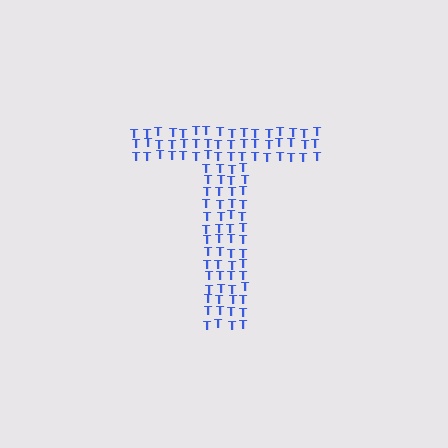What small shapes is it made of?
It is made of small letter T's.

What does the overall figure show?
The overall figure shows the letter T.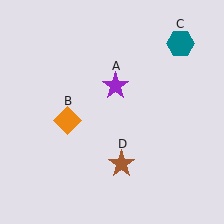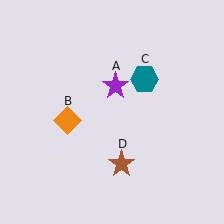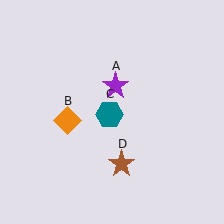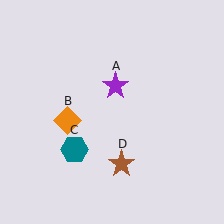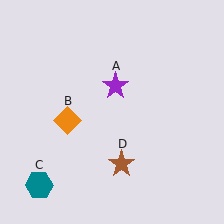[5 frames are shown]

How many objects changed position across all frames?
1 object changed position: teal hexagon (object C).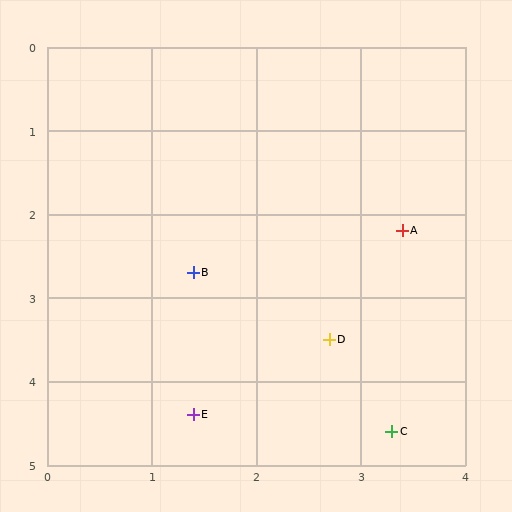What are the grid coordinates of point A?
Point A is at approximately (3.4, 2.2).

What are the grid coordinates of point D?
Point D is at approximately (2.7, 3.5).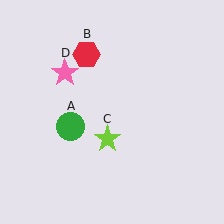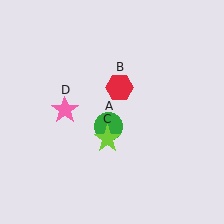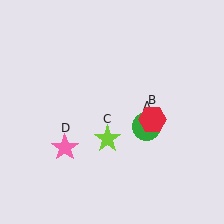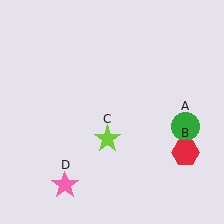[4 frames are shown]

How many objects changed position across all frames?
3 objects changed position: green circle (object A), red hexagon (object B), pink star (object D).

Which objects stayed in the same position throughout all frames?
Lime star (object C) remained stationary.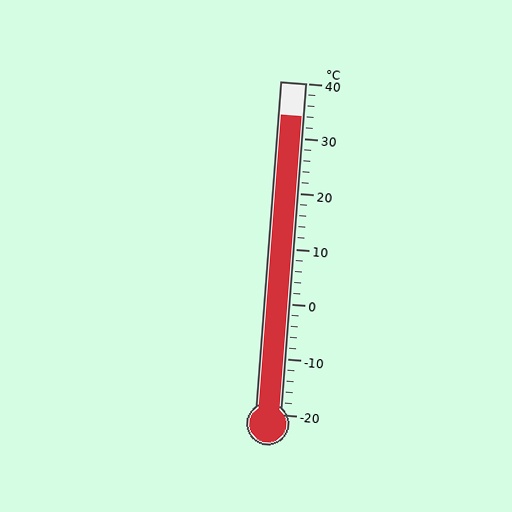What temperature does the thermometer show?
The thermometer shows approximately 34°C.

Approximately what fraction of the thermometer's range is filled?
The thermometer is filled to approximately 90% of its range.